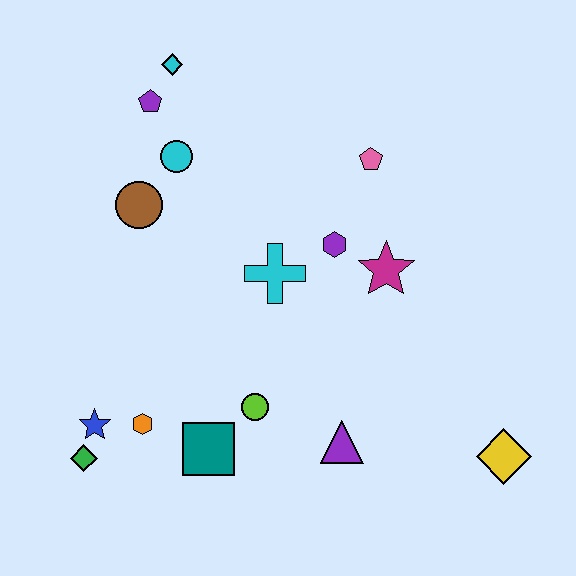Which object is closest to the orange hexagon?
The blue star is closest to the orange hexagon.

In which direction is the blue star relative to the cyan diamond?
The blue star is below the cyan diamond.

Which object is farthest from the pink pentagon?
The green diamond is farthest from the pink pentagon.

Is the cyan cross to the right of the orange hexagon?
Yes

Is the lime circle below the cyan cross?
Yes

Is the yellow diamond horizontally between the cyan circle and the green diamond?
No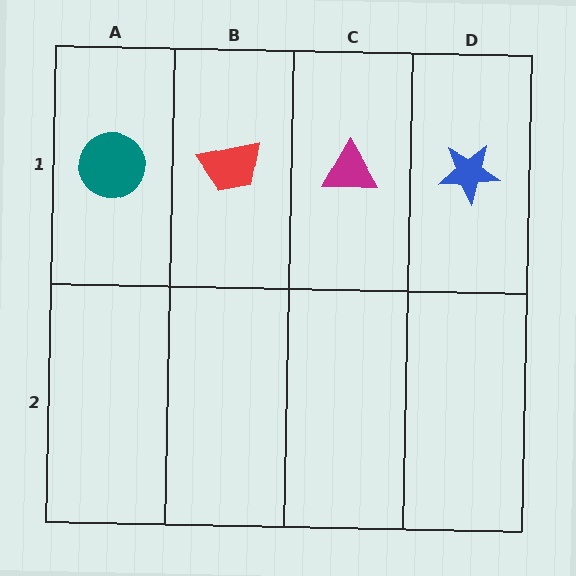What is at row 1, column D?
A blue star.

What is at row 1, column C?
A magenta triangle.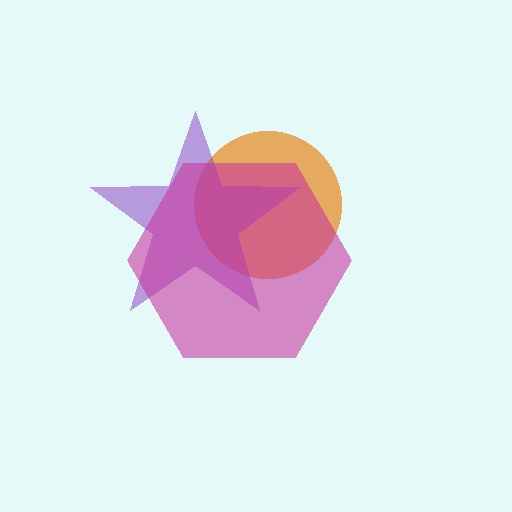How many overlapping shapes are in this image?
There are 3 overlapping shapes in the image.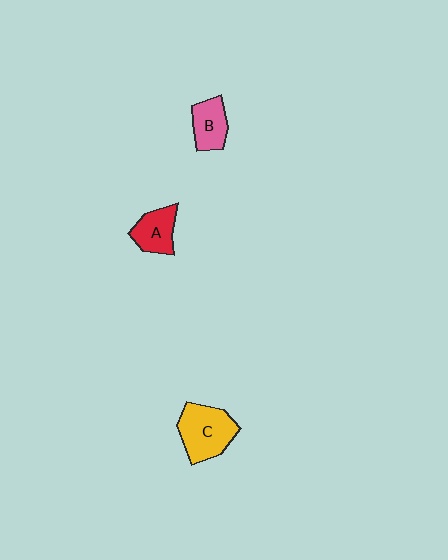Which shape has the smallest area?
Shape B (pink).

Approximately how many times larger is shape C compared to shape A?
Approximately 1.5 times.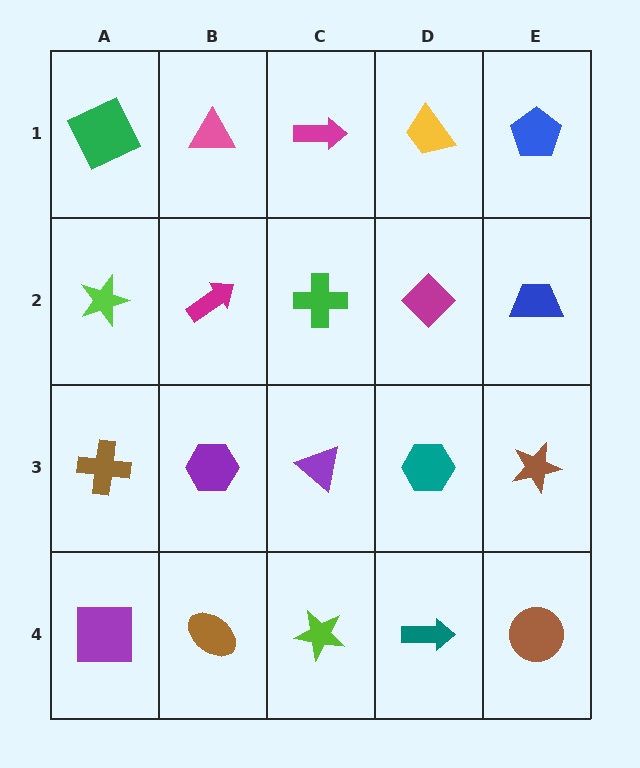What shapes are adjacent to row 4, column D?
A teal hexagon (row 3, column D), a lime star (row 4, column C), a brown circle (row 4, column E).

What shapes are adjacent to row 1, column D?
A magenta diamond (row 2, column D), a magenta arrow (row 1, column C), a blue pentagon (row 1, column E).